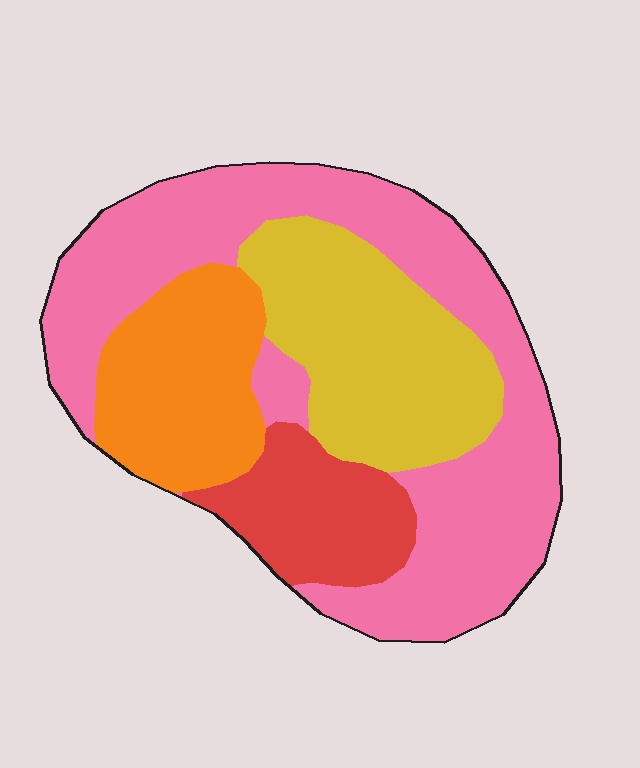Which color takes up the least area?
Red, at roughly 15%.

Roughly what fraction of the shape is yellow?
Yellow takes up less than a quarter of the shape.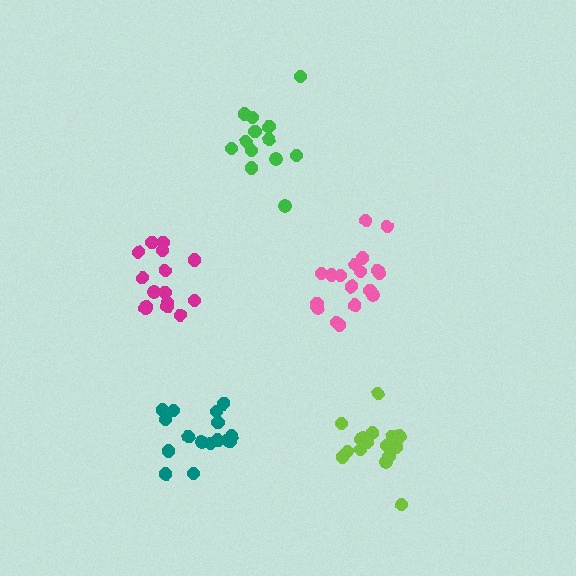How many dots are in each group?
Group 1: 17 dots, Group 2: 18 dots, Group 3: 16 dots, Group 4: 13 dots, Group 5: 15 dots (79 total).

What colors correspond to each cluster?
The clusters are colored: lime, pink, teal, green, magenta.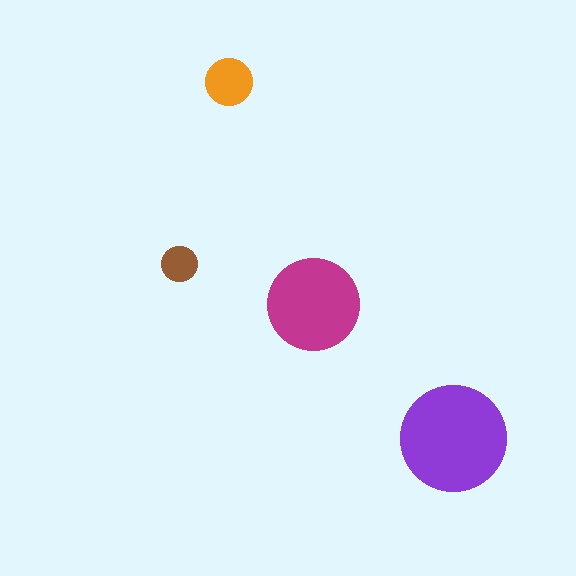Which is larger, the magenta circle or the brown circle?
The magenta one.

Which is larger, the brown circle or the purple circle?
The purple one.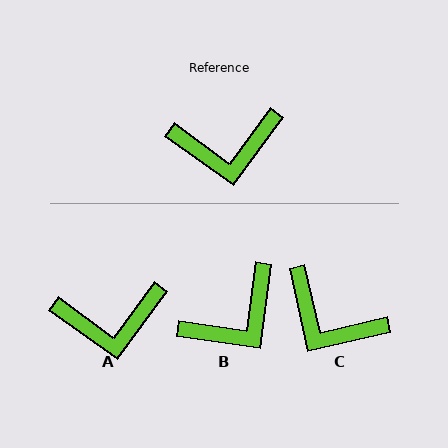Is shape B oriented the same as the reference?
No, it is off by about 28 degrees.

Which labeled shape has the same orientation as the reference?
A.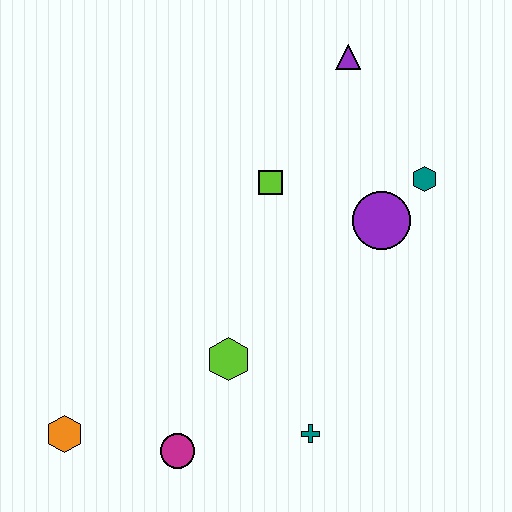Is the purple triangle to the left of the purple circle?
Yes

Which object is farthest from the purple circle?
The orange hexagon is farthest from the purple circle.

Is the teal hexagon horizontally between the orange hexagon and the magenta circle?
No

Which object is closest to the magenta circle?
The lime hexagon is closest to the magenta circle.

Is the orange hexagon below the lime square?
Yes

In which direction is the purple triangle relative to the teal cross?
The purple triangle is above the teal cross.